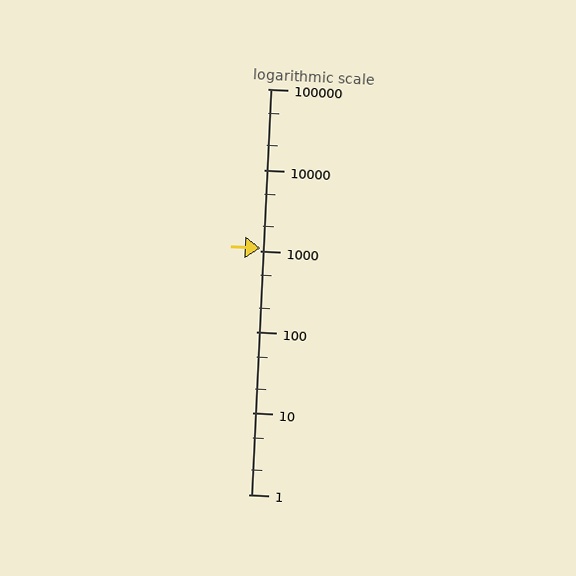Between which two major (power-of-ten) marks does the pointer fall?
The pointer is between 1000 and 10000.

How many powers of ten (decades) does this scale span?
The scale spans 5 decades, from 1 to 100000.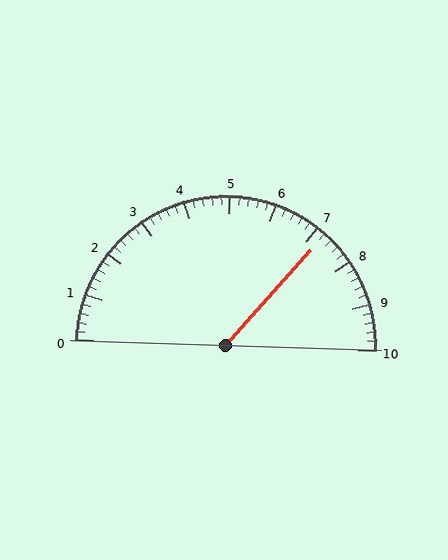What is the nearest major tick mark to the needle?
The nearest major tick mark is 7.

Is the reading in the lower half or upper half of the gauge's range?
The reading is in the upper half of the range (0 to 10).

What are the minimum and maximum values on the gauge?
The gauge ranges from 0 to 10.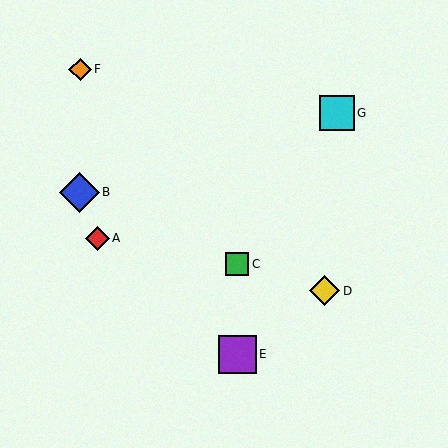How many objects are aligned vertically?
2 objects (C, E) are aligned vertically.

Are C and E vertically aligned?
Yes, both are at x≈237.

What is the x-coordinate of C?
Object C is at x≈237.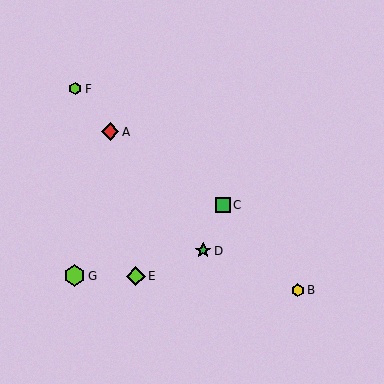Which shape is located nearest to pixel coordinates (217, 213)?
The green square (labeled C) at (223, 205) is nearest to that location.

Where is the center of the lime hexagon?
The center of the lime hexagon is at (75, 89).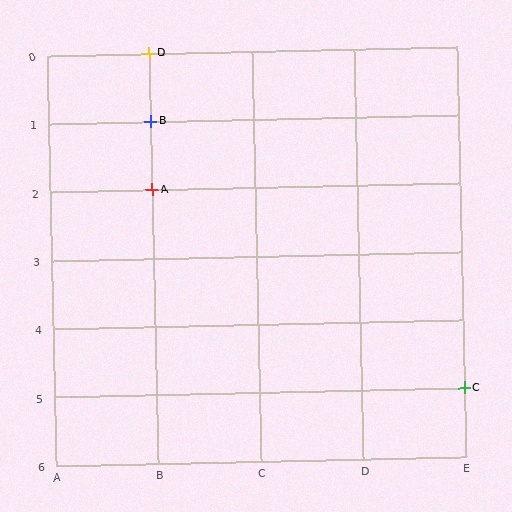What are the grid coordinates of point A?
Point A is at grid coordinates (B, 2).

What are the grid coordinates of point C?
Point C is at grid coordinates (E, 5).